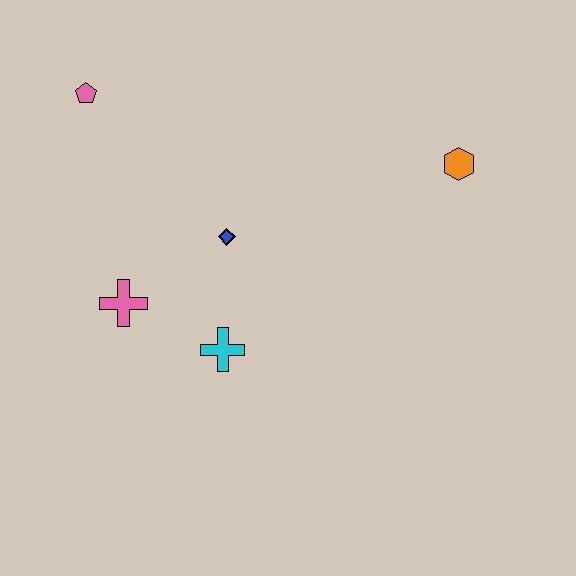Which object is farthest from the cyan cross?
The orange hexagon is farthest from the cyan cross.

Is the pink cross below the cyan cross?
No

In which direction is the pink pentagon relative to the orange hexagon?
The pink pentagon is to the left of the orange hexagon.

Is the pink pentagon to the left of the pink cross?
Yes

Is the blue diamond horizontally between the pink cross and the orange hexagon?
Yes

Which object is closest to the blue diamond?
The cyan cross is closest to the blue diamond.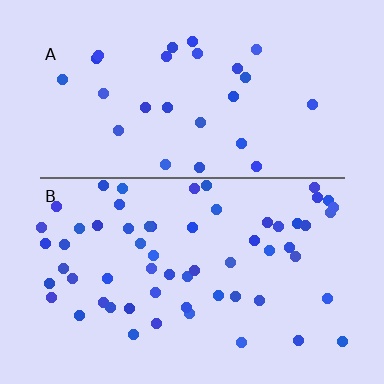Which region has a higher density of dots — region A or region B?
B (the bottom).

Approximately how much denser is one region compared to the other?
Approximately 2.2× — region B over region A.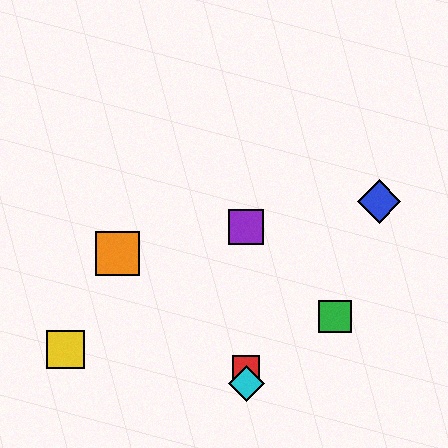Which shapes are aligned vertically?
The red square, the purple square, the cyan diamond are aligned vertically.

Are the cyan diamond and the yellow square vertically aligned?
No, the cyan diamond is at x≈246 and the yellow square is at x≈66.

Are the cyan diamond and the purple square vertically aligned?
Yes, both are at x≈246.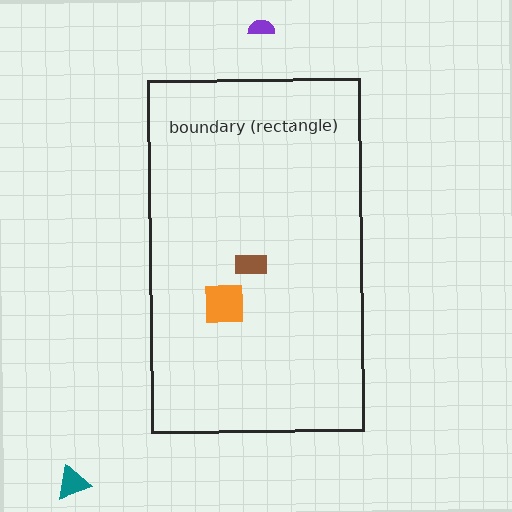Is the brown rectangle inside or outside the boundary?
Inside.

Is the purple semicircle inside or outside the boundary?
Outside.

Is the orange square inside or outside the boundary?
Inside.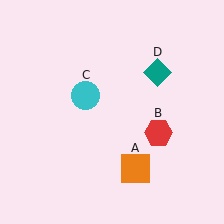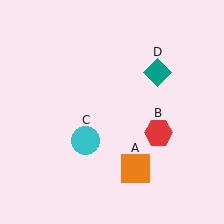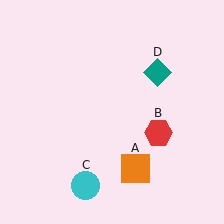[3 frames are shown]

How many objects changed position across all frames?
1 object changed position: cyan circle (object C).